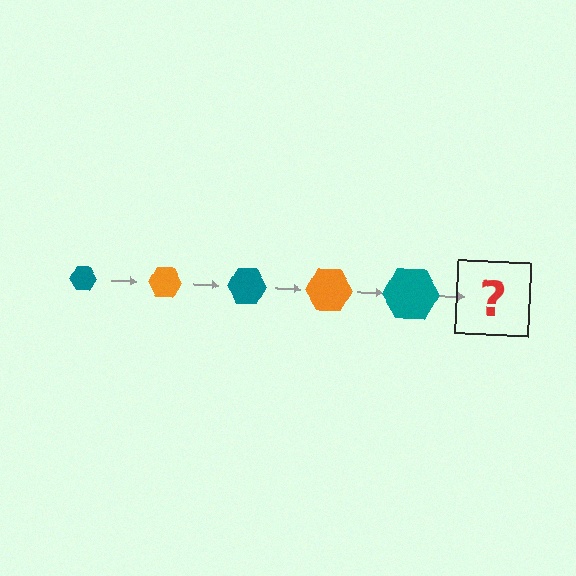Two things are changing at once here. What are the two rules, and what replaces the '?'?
The two rules are that the hexagon grows larger each step and the color cycles through teal and orange. The '?' should be an orange hexagon, larger than the previous one.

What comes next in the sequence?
The next element should be an orange hexagon, larger than the previous one.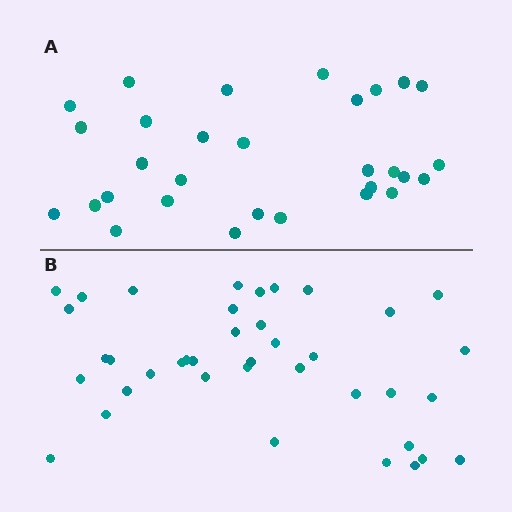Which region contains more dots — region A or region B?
Region B (the bottom region) has more dots.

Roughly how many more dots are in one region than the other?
Region B has roughly 8 or so more dots than region A.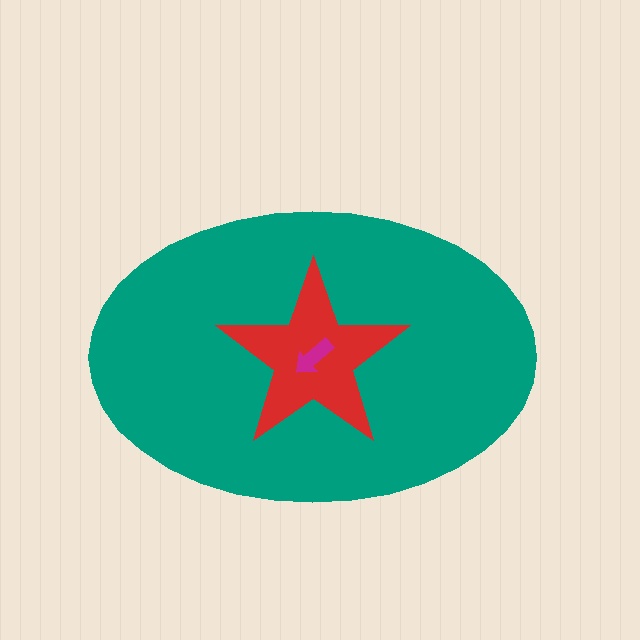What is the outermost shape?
The teal ellipse.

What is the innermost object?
The magenta arrow.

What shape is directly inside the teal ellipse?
The red star.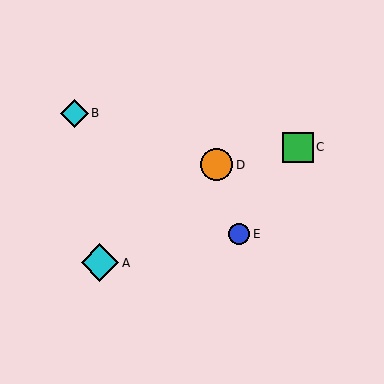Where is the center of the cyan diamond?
The center of the cyan diamond is at (100, 263).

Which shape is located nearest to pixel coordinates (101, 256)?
The cyan diamond (labeled A) at (100, 263) is nearest to that location.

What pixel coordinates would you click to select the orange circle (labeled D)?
Click at (216, 165) to select the orange circle D.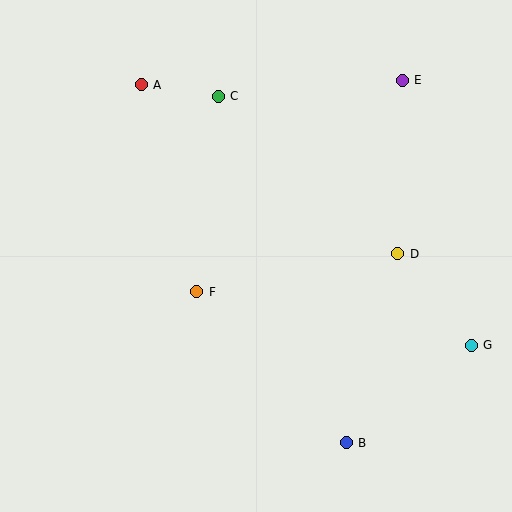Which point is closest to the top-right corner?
Point E is closest to the top-right corner.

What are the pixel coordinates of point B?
Point B is at (346, 443).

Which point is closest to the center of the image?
Point F at (197, 292) is closest to the center.